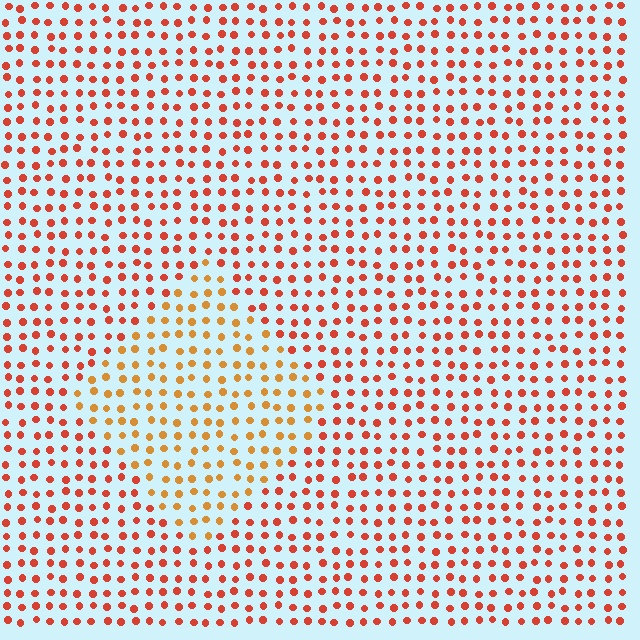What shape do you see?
I see a diamond.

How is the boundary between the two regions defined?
The boundary is defined purely by a slight shift in hue (about 29 degrees). Spacing, size, and orientation are identical on both sides.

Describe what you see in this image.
The image is filled with small red elements in a uniform arrangement. A diamond-shaped region is visible where the elements are tinted to a slightly different hue, forming a subtle color boundary.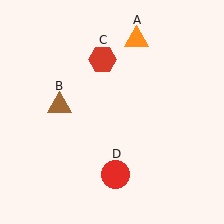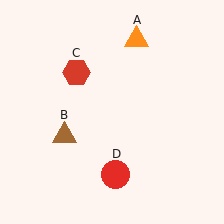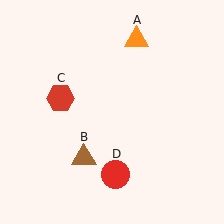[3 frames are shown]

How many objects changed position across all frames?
2 objects changed position: brown triangle (object B), red hexagon (object C).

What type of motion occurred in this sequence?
The brown triangle (object B), red hexagon (object C) rotated counterclockwise around the center of the scene.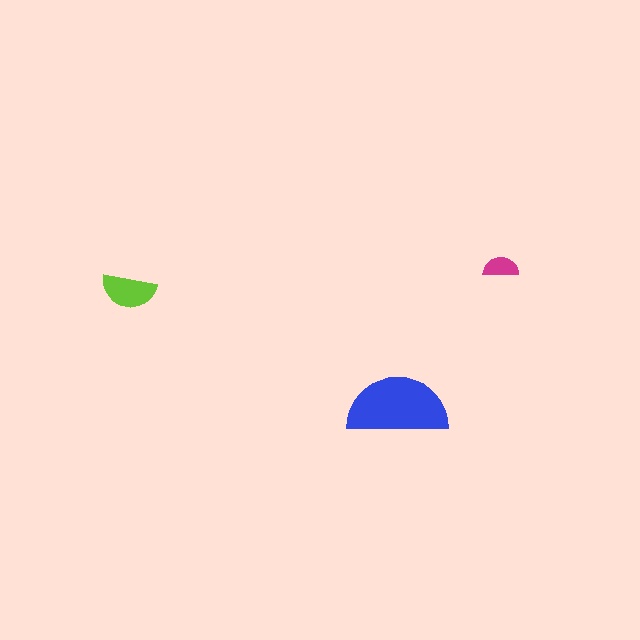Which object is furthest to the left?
The lime semicircle is leftmost.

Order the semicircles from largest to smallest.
the blue one, the lime one, the magenta one.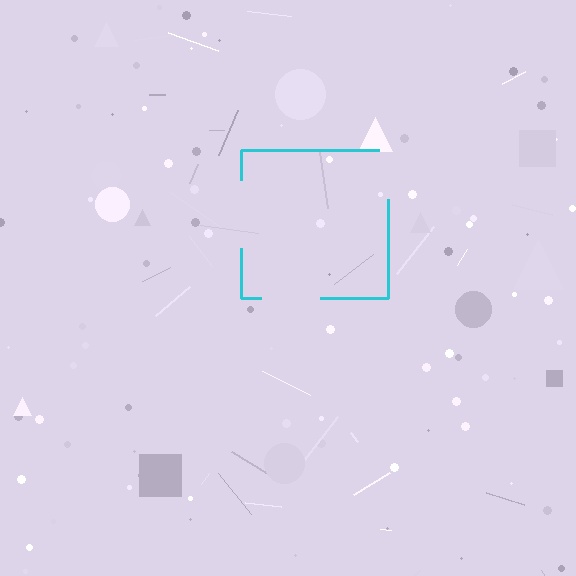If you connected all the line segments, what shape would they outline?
They would outline a square.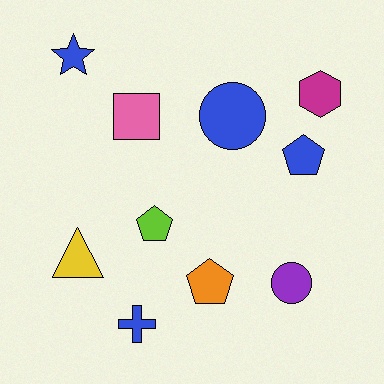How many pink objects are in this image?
There is 1 pink object.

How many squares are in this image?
There is 1 square.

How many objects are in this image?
There are 10 objects.